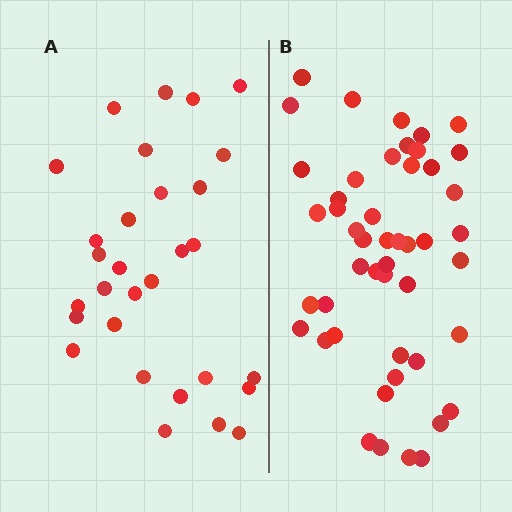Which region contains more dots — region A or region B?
Region B (the right region) has more dots.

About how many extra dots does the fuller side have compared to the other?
Region B has approximately 20 more dots than region A.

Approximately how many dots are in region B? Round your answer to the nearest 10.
About 50 dots. (The exact count is 48, which rounds to 50.)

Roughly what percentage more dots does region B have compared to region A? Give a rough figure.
About 60% more.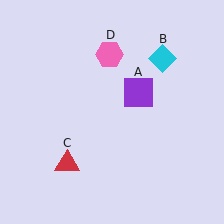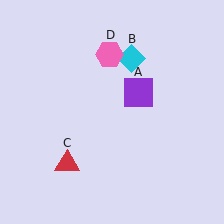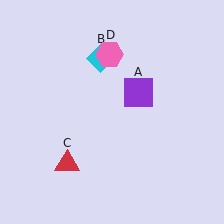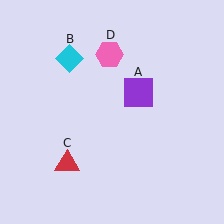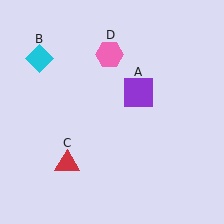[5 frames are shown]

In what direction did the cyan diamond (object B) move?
The cyan diamond (object B) moved left.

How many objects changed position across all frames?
1 object changed position: cyan diamond (object B).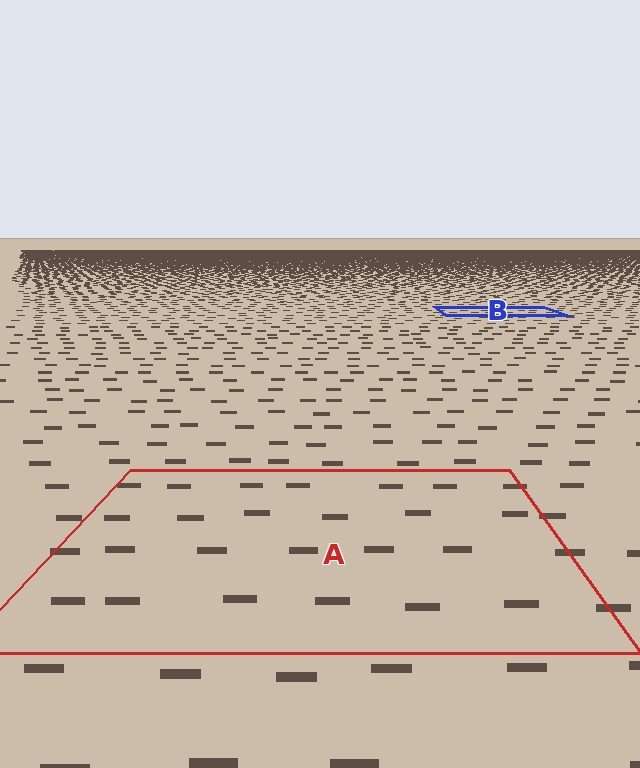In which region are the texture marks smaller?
The texture marks are smaller in region B, because it is farther away.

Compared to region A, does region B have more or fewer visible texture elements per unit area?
Region B has more texture elements per unit area — they are packed more densely because it is farther away.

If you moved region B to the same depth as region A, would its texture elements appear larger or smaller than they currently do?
They would appear larger. At a closer depth, the same texture elements are projected at a bigger on-screen size.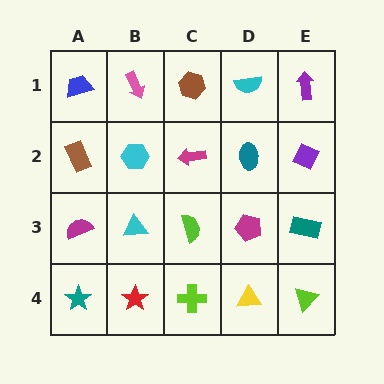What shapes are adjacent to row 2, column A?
A blue trapezoid (row 1, column A), a magenta semicircle (row 3, column A), a cyan hexagon (row 2, column B).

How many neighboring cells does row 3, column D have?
4.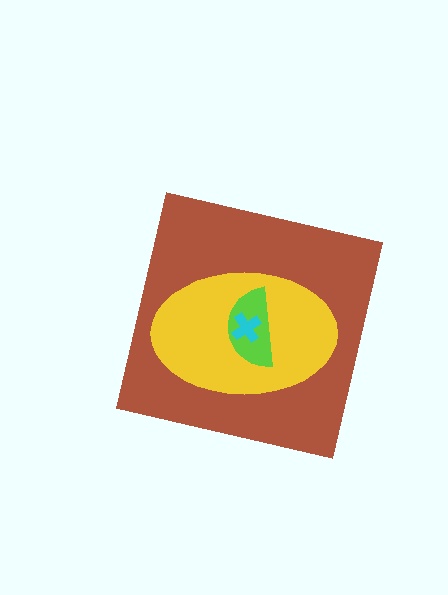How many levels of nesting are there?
4.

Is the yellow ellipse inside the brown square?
Yes.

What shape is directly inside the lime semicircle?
The cyan cross.